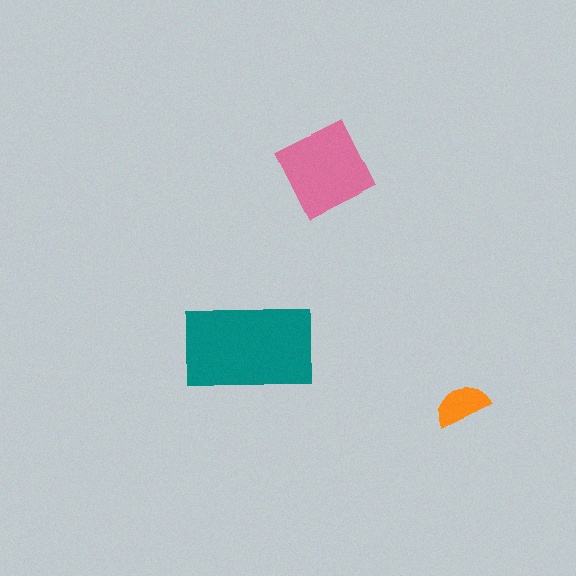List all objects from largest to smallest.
The teal rectangle, the pink diamond, the orange semicircle.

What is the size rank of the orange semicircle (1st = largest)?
3rd.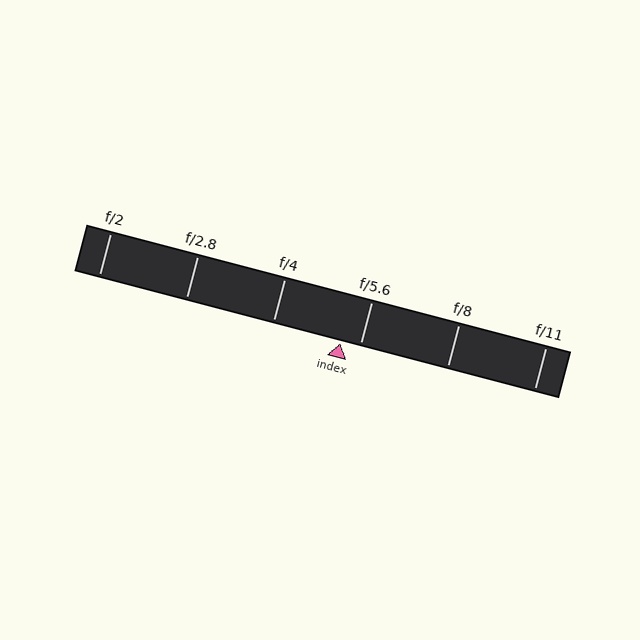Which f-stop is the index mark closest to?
The index mark is closest to f/5.6.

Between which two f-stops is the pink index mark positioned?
The index mark is between f/4 and f/5.6.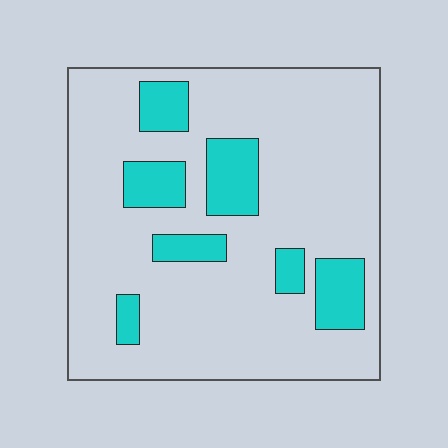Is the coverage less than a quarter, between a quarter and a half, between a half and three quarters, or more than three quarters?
Less than a quarter.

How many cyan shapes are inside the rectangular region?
7.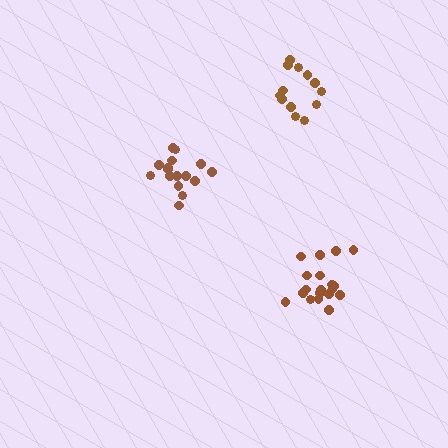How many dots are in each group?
Group 1: 19 dots, Group 2: 16 dots, Group 3: 13 dots (48 total).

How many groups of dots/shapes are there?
There are 3 groups.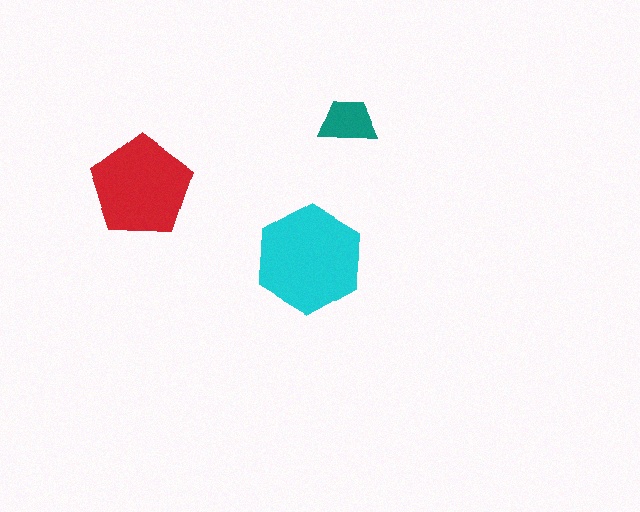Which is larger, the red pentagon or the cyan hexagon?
The cyan hexagon.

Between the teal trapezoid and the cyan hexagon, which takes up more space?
The cyan hexagon.